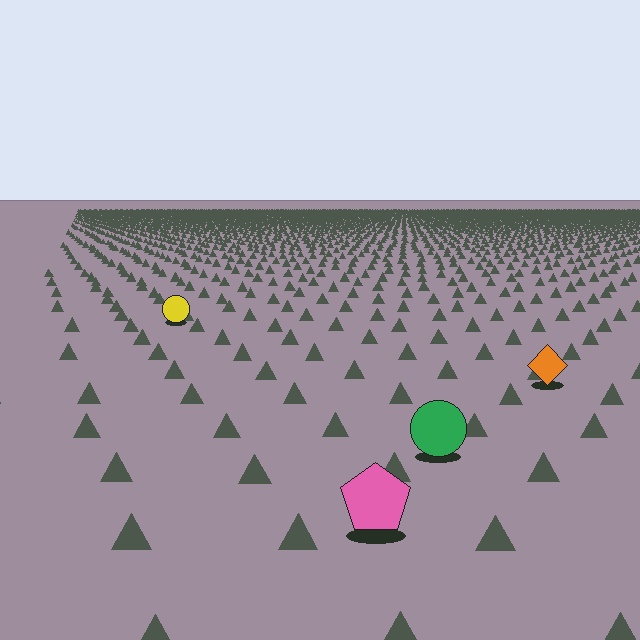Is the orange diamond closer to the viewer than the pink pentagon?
No. The pink pentagon is closer — you can tell from the texture gradient: the ground texture is coarser near it.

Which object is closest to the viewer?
The pink pentagon is closest. The texture marks near it are larger and more spread out.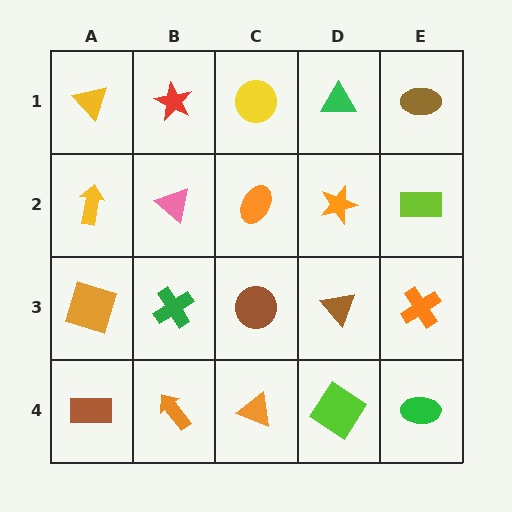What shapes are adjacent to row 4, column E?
An orange cross (row 3, column E), a lime diamond (row 4, column D).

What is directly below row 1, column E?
A lime rectangle.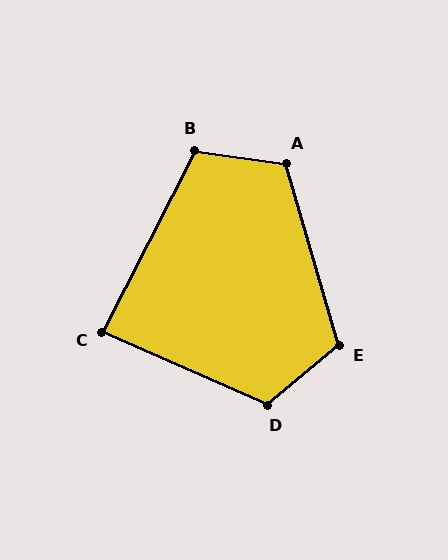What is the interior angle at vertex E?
Approximately 114 degrees (obtuse).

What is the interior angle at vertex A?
Approximately 114 degrees (obtuse).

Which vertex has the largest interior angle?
D, at approximately 116 degrees.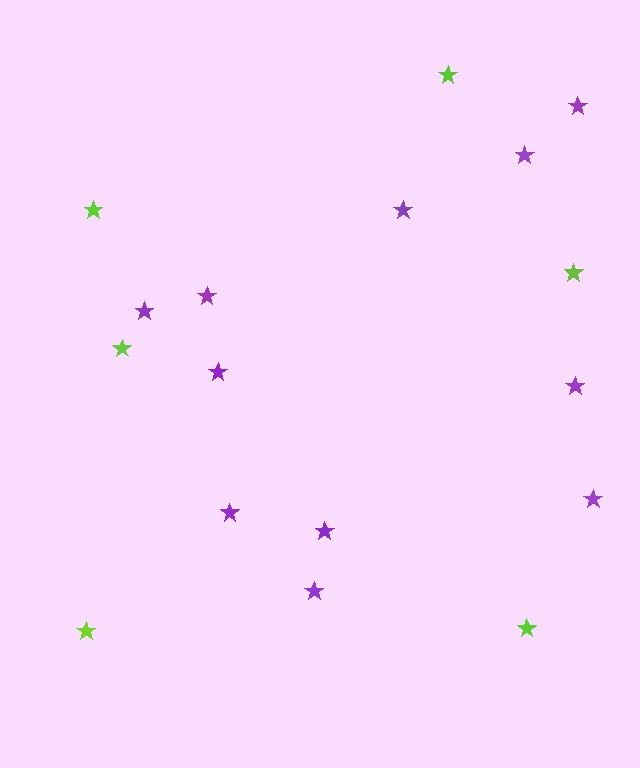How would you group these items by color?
There are 2 groups: one group of purple stars (11) and one group of lime stars (6).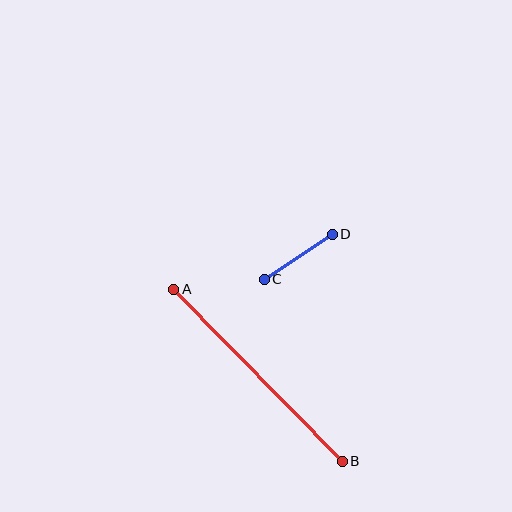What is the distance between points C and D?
The distance is approximately 81 pixels.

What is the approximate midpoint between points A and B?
The midpoint is at approximately (258, 375) pixels.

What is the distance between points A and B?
The distance is approximately 241 pixels.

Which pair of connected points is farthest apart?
Points A and B are farthest apart.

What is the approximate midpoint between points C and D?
The midpoint is at approximately (298, 257) pixels.